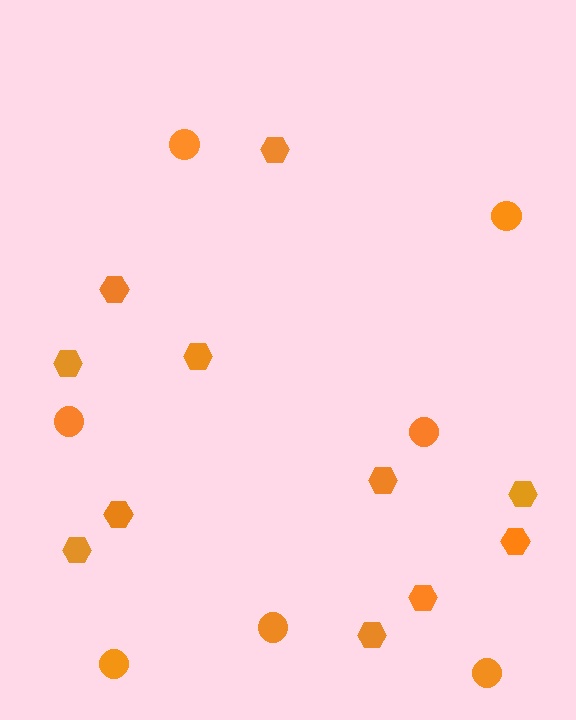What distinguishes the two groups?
There are 2 groups: one group of hexagons (11) and one group of circles (7).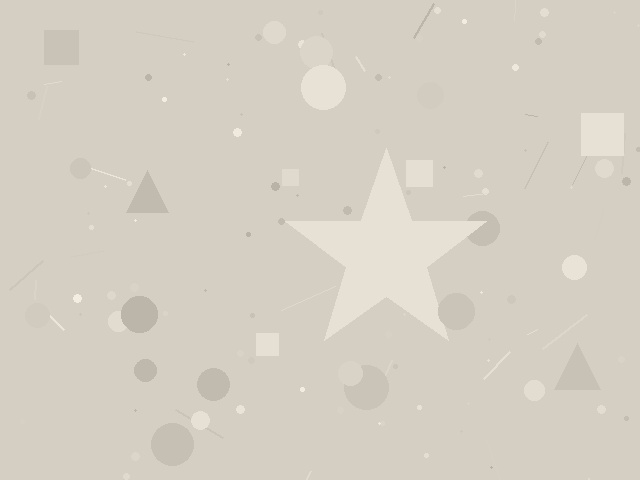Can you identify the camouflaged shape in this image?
The camouflaged shape is a star.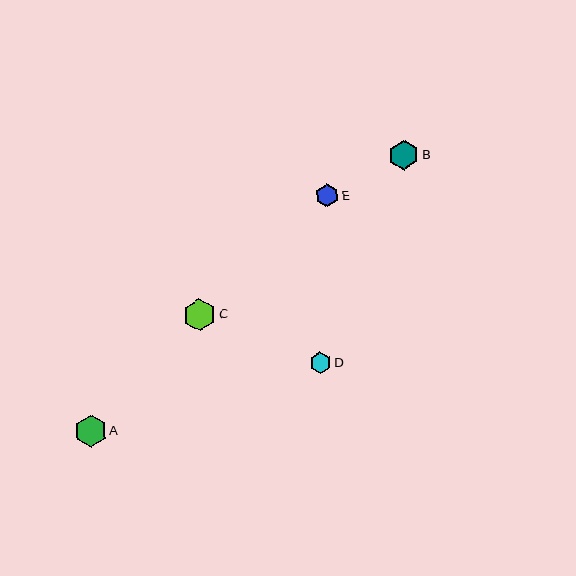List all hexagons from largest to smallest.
From largest to smallest: C, A, B, E, D.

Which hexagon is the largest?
Hexagon C is the largest with a size of approximately 33 pixels.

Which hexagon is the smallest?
Hexagon D is the smallest with a size of approximately 22 pixels.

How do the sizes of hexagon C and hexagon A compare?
Hexagon C and hexagon A are approximately the same size.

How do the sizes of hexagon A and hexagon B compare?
Hexagon A and hexagon B are approximately the same size.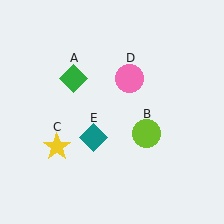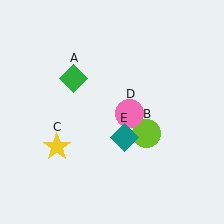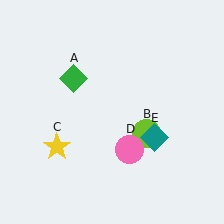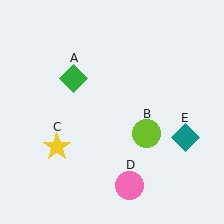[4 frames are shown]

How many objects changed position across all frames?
2 objects changed position: pink circle (object D), teal diamond (object E).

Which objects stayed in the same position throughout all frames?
Green diamond (object A) and lime circle (object B) and yellow star (object C) remained stationary.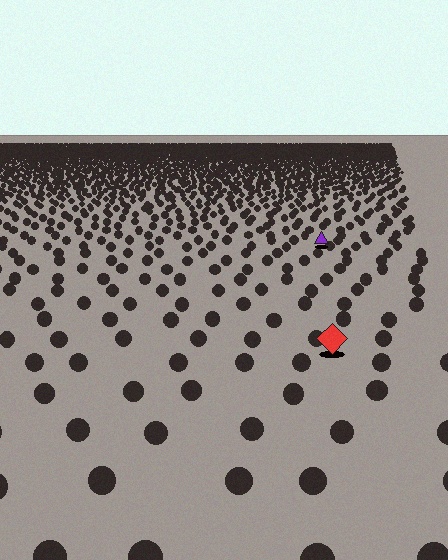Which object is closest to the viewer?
The red diamond is closest. The texture marks near it are larger and more spread out.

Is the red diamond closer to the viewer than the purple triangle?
Yes. The red diamond is closer — you can tell from the texture gradient: the ground texture is coarser near it.